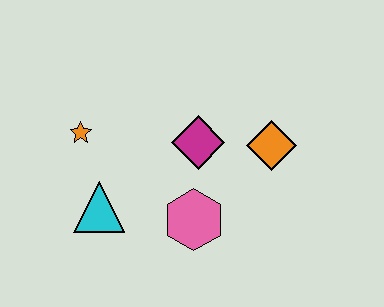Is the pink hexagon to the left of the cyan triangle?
No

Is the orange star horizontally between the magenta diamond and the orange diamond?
No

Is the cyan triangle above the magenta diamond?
No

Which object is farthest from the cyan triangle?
The orange diamond is farthest from the cyan triangle.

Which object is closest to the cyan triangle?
The orange star is closest to the cyan triangle.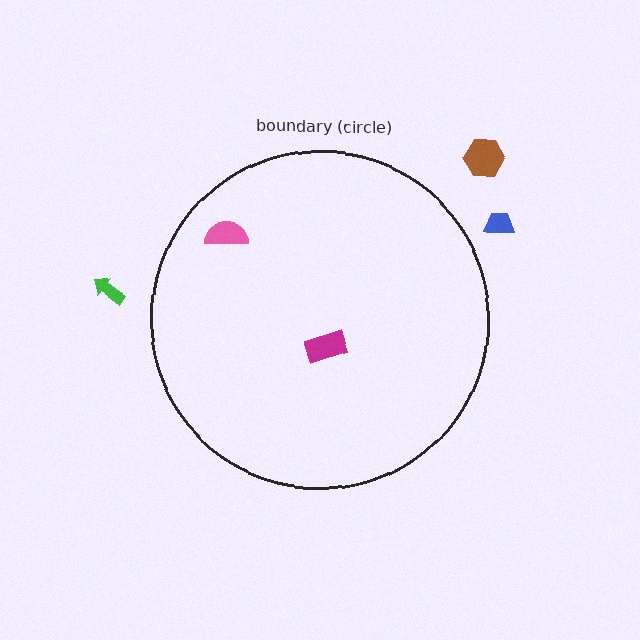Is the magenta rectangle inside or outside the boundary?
Inside.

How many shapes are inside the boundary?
2 inside, 3 outside.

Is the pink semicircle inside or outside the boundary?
Inside.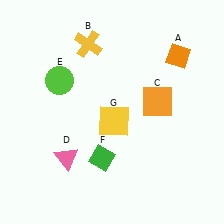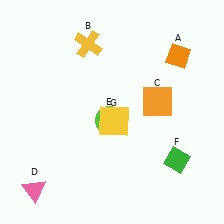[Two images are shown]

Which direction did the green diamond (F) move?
The green diamond (F) moved right.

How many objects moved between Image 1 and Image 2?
3 objects moved between the two images.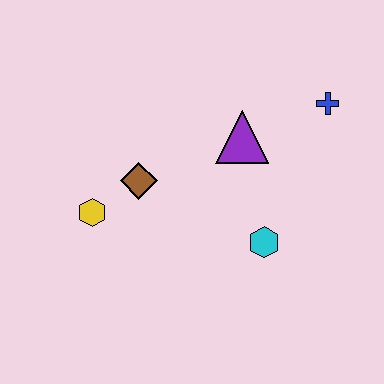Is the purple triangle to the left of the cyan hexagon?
Yes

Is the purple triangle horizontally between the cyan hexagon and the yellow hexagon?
Yes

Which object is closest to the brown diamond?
The yellow hexagon is closest to the brown diamond.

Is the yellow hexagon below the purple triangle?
Yes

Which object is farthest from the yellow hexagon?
The blue cross is farthest from the yellow hexagon.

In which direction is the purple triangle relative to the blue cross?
The purple triangle is to the left of the blue cross.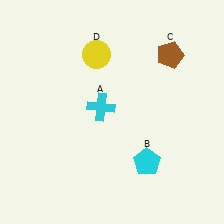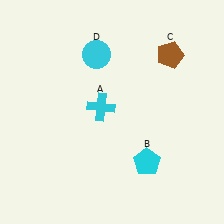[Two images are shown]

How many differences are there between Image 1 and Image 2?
There is 1 difference between the two images.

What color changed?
The circle (D) changed from yellow in Image 1 to cyan in Image 2.